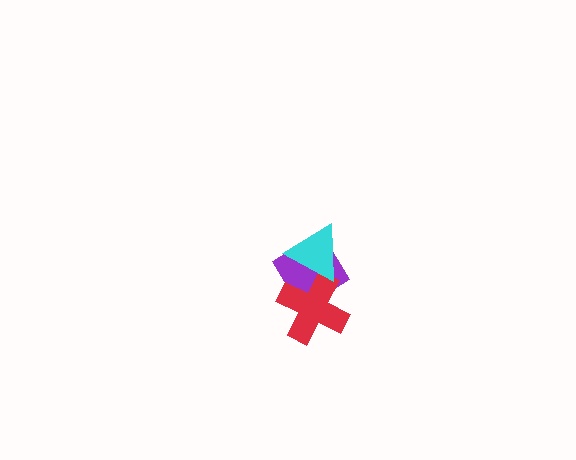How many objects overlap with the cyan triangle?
2 objects overlap with the cyan triangle.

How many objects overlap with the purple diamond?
2 objects overlap with the purple diamond.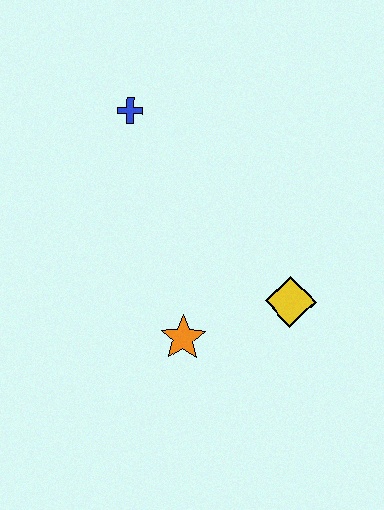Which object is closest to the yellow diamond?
The orange star is closest to the yellow diamond.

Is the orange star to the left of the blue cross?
No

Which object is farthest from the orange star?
The blue cross is farthest from the orange star.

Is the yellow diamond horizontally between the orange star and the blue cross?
No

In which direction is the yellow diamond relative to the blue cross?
The yellow diamond is below the blue cross.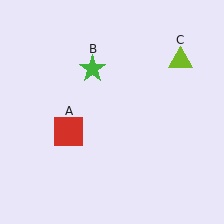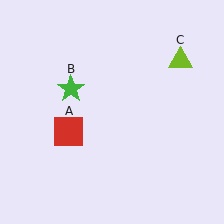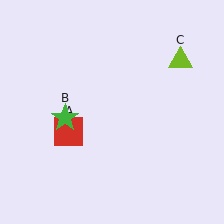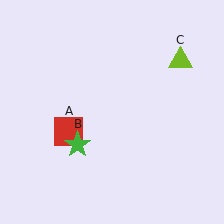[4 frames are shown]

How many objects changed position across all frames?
1 object changed position: green star (object B).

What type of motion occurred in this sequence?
The green star (object B) rotated counterclockwise around the center of the scene.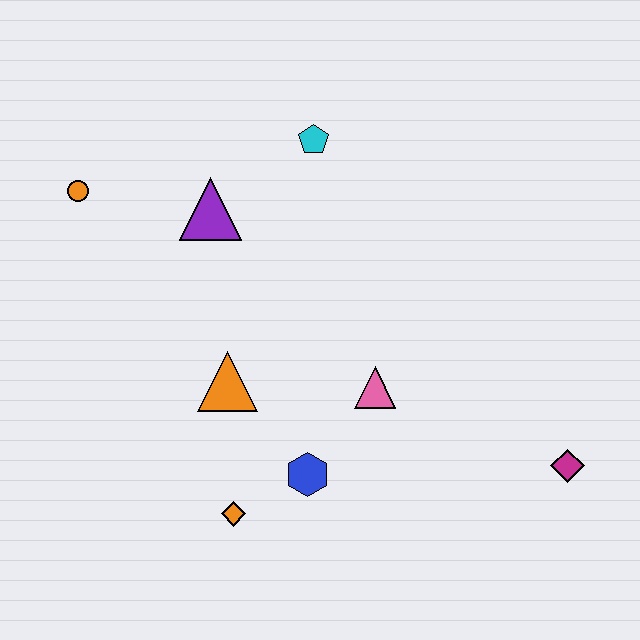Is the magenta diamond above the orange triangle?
No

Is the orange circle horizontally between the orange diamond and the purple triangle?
No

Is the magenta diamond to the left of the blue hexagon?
No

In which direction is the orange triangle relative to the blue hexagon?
The orange triangle is above the blue hexagon.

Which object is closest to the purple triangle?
The cyan pentagon is closest to the purple triangle.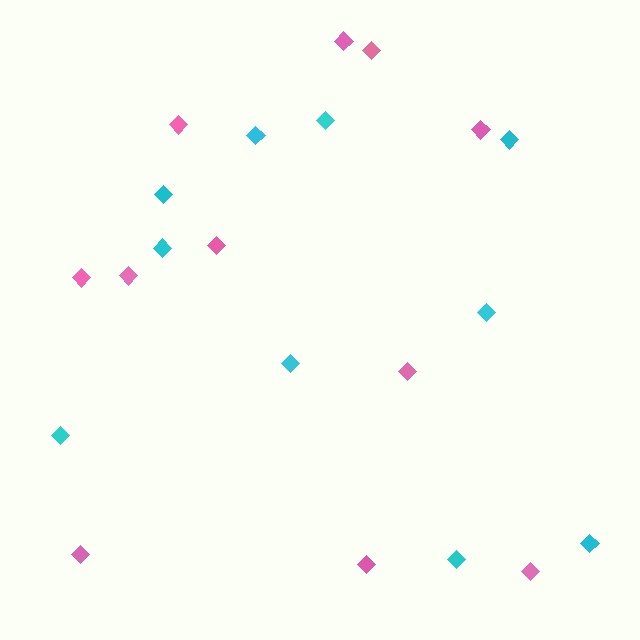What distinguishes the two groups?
There are 2 groups: one group of cyan diamonds (10) and one group of pink diamonds (11).